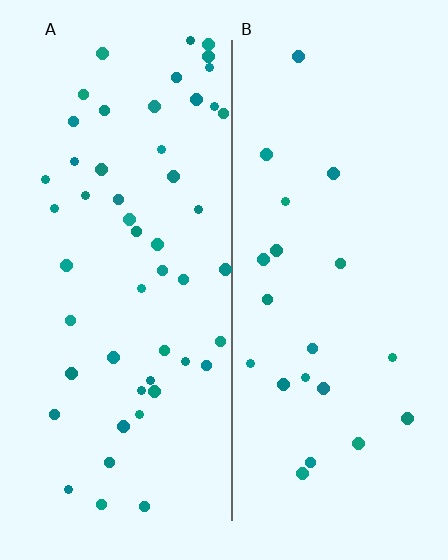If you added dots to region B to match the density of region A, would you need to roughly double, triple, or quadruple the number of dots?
Approximately double.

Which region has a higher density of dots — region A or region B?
A (the left).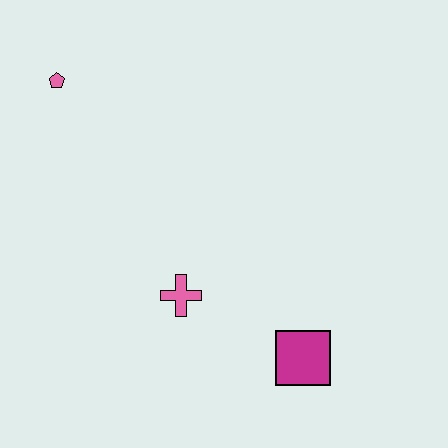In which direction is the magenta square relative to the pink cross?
The magenta square is to the right of the pink cross.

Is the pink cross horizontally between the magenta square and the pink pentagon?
Yes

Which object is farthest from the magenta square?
The pink pentagon is farthest from the magenta square.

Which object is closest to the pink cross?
The magenta square is closest to the pink cross.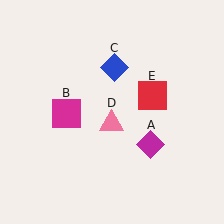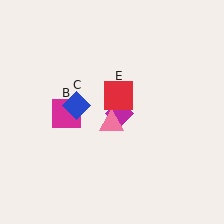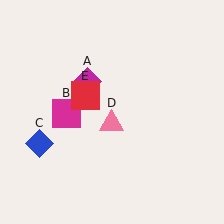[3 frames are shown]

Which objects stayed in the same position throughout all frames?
Magenta square (object B) and pink triangle (object D) remained stationary.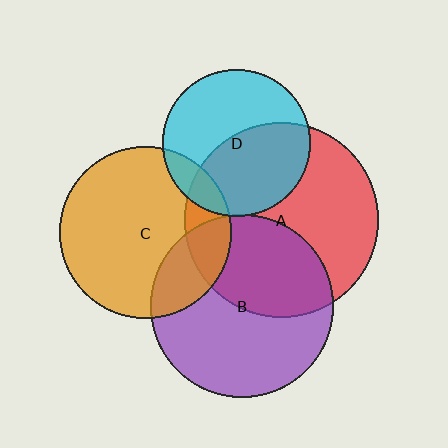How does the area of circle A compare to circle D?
Approximately 1.7 times.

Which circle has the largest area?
Circle A (red).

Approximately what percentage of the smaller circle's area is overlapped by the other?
Approximately 5%.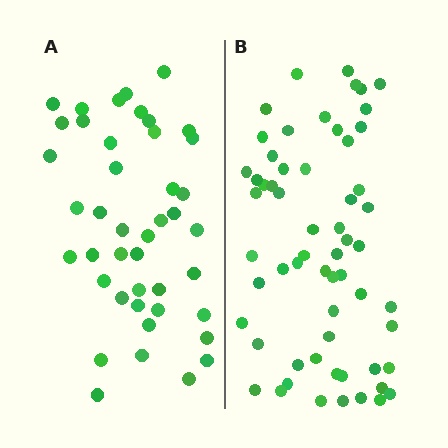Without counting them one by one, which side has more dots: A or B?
Region B (the right region) has more dots.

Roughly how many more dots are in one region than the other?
Region B has approximately 15 more dots than region A.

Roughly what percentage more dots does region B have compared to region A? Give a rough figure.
About 40% more.